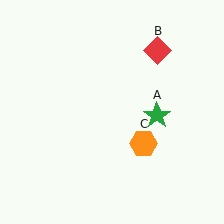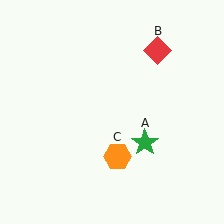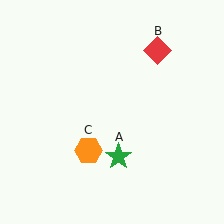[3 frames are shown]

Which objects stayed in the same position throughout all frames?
Red diamond (object B) remained stationary.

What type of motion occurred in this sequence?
The green star (object A), orange hexagon (object C) rotated clockwise around the center of the scene.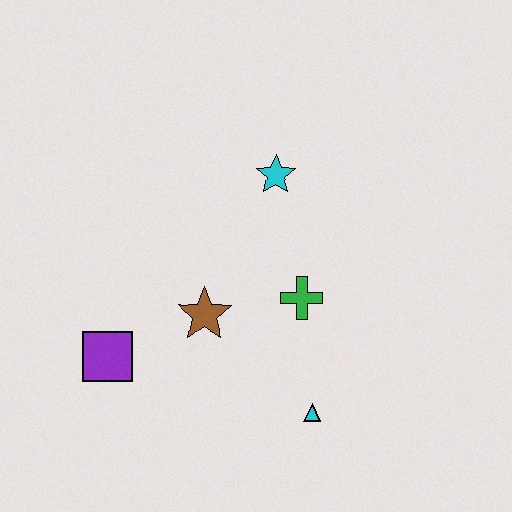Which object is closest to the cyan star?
The green cross is closest to the cyan star.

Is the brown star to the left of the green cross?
Yes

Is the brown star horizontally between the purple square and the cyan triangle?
Yes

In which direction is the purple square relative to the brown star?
The purple square is to the left of the brown star.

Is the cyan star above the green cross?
Yes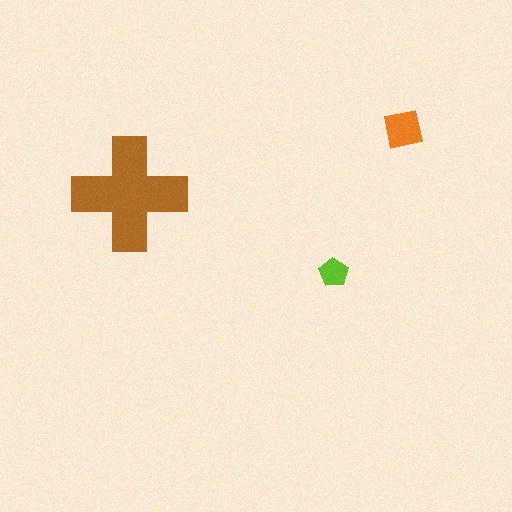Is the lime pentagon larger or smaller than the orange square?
Smaller.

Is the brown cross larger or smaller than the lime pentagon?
Larger.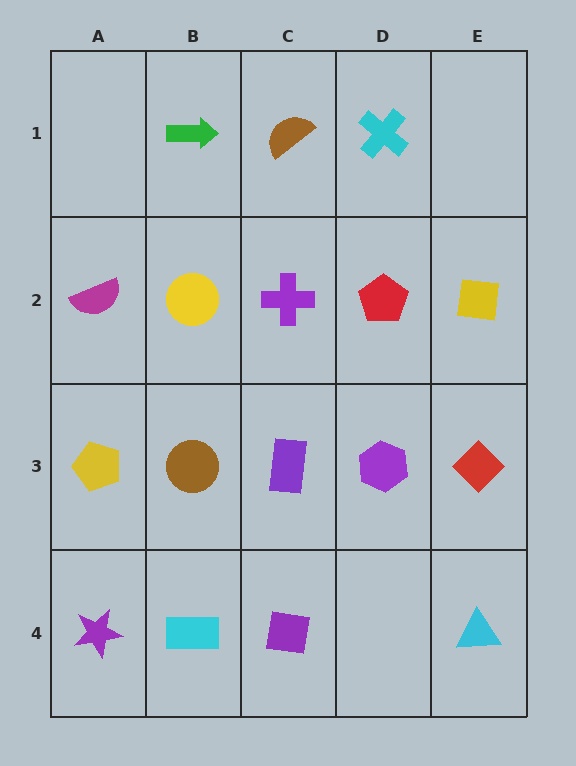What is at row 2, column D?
A red pentagon.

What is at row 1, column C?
A brown semicircle.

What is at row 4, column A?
A purple star.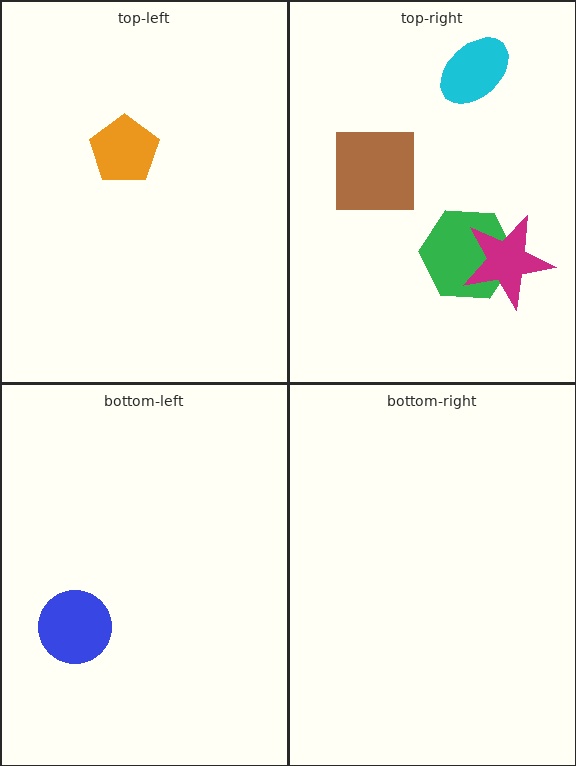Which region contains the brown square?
The top-right region.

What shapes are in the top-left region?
The orange pentagon.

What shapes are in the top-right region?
The green hexagon, the cyan ellipse, the magenta star, the brown square.